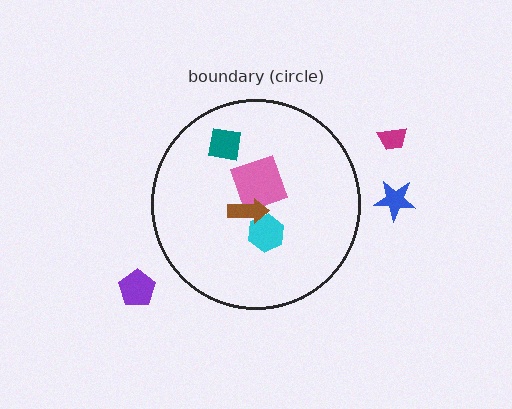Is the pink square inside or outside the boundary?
Inside.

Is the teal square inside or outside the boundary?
Inside.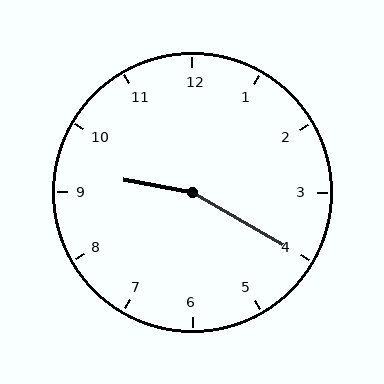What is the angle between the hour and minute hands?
Approximately 160 degrees.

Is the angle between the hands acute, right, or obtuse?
It is obtuse.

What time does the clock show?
9:20.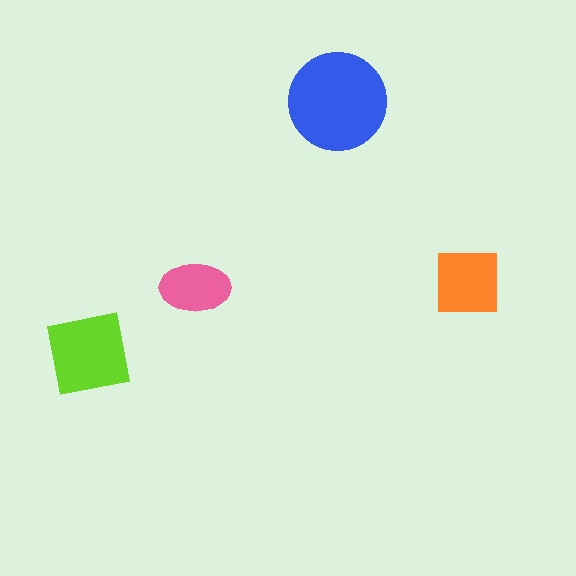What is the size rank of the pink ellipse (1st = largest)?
4th.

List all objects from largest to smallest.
The blue circle, the lime square, the orange square, the pink ellipse.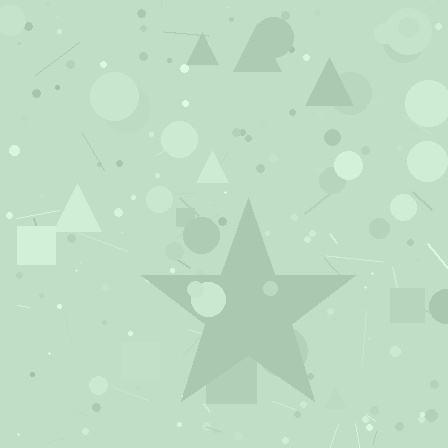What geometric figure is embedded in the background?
A star is embedded in the background.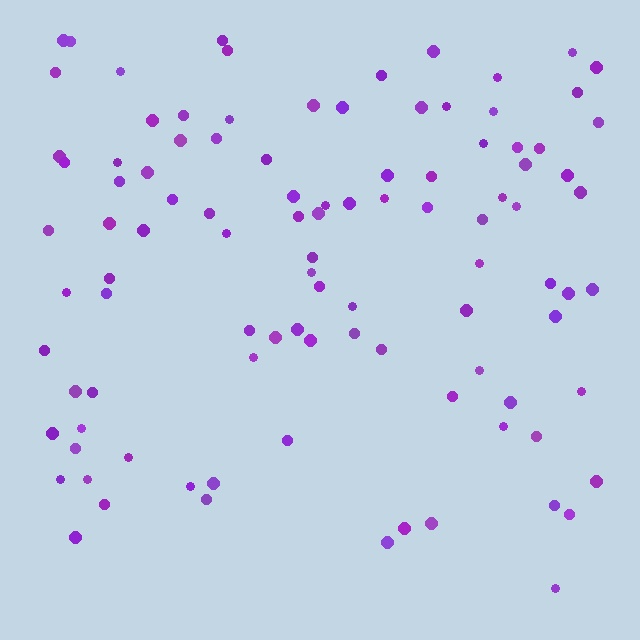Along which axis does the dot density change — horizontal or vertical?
Vertical.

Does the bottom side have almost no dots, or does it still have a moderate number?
Still a moderate number, just noticeably fewer than the top.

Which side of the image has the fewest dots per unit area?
The bottom.